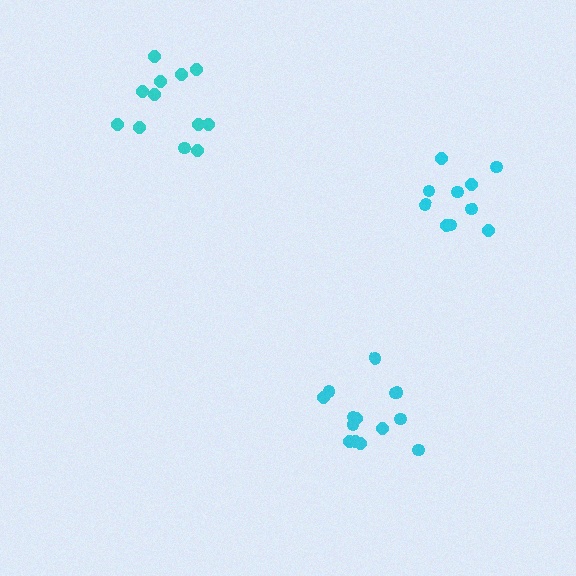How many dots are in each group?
Group 1: 14 dots, Group 2: 12 dots, Group 3: 10 dots (36 total).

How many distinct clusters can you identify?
There are 3 distinct clusters.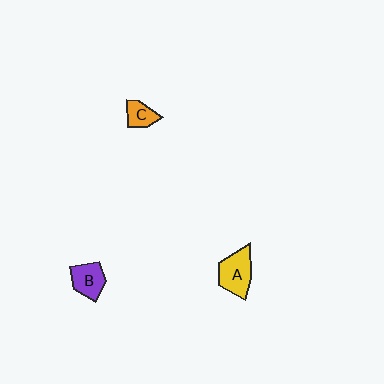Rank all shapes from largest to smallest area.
From largest to smallest: A (yellow), B (purple), C (orange).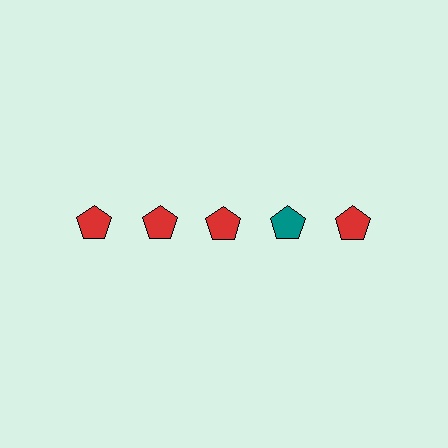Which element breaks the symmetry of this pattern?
The teal pentagon in the top row, second from right column breaks the symmetry. All other shapes are red pentagons.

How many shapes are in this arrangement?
There are 5 shapes arranged in a grid pattern.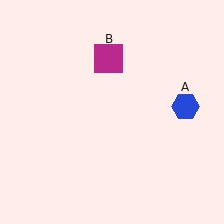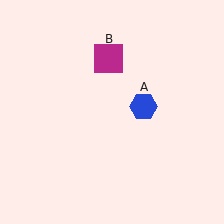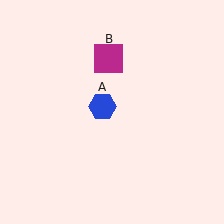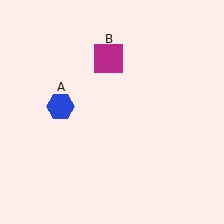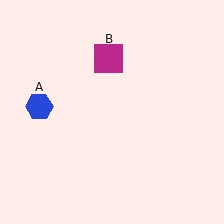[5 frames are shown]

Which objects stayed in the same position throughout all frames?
Magenta square (object B) remained stationary.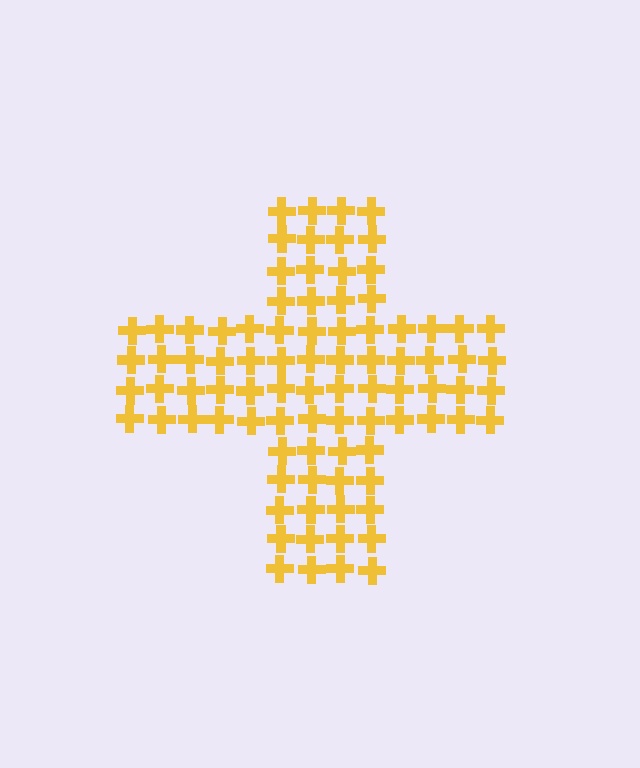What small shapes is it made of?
It is made of small crosses.